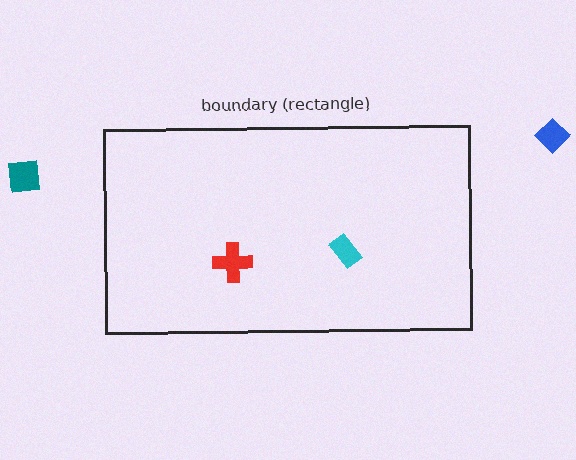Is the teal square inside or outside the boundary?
Outside.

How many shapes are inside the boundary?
2 inside, 2 outside.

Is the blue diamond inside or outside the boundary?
Outside.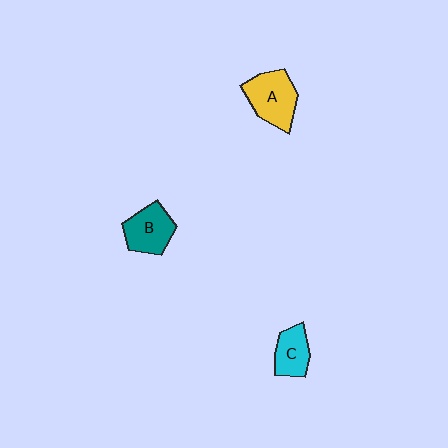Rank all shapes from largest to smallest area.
From largest to smallest: A (yellow), B (teal), C (cyan).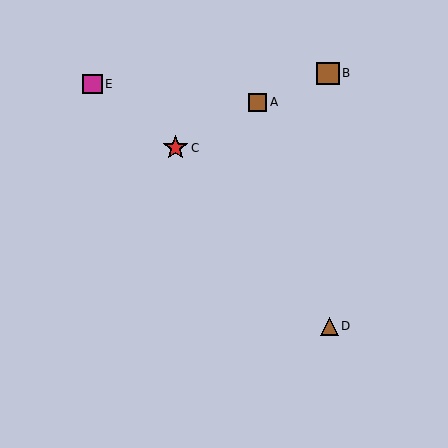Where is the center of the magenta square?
The center of the magenta square is at (92, 84).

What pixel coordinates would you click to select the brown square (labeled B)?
Click at (328, 73) to select the brown square B.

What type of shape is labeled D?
Shape D is a brown triangle.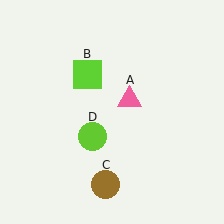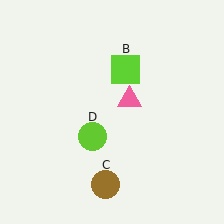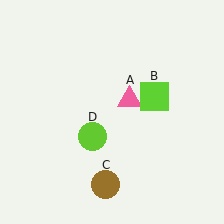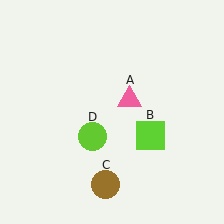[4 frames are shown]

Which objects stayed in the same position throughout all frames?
Pink triangle (object A) and brown circle (object C) and lime circle (object D) remained stationary.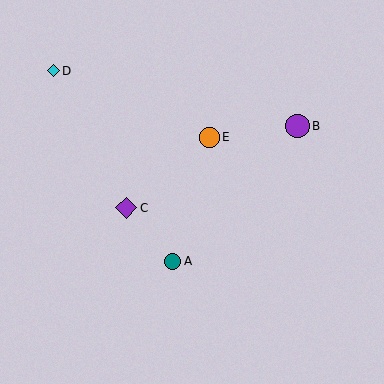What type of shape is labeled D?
Shape D is a cyan diamond.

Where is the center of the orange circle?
The center of the orange circle is at (209, 137).